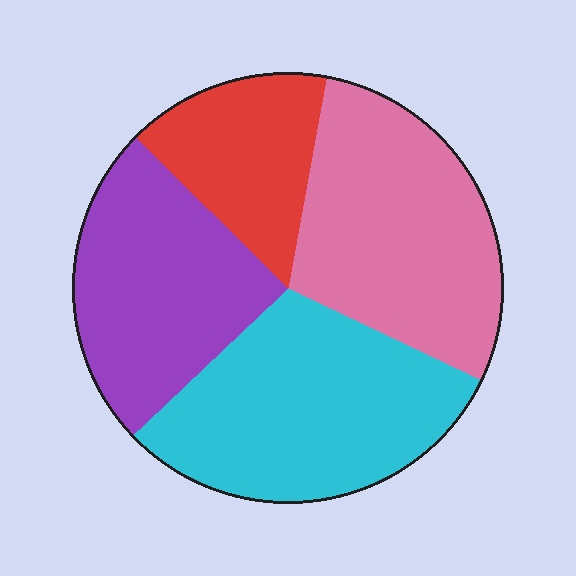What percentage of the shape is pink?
Pink takes up between a quarter and a half of the shape.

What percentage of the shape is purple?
Purple takes up about one quarter (1/4) of the shape.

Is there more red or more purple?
Purple.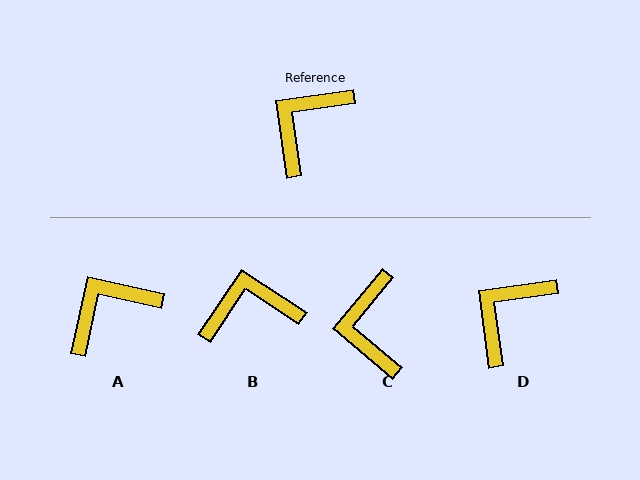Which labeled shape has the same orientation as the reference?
D.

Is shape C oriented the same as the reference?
No, it is off by about 42 degrees.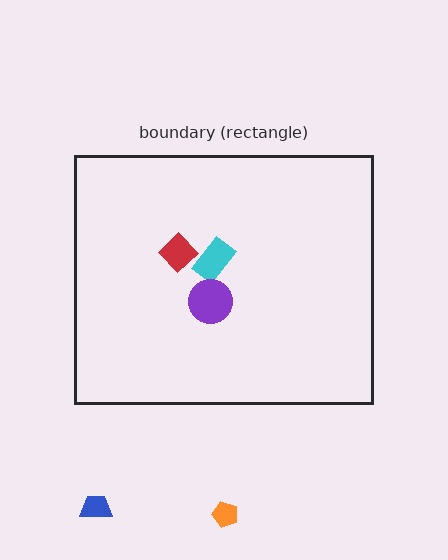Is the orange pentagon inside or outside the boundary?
Outside.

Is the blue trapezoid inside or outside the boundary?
Outside.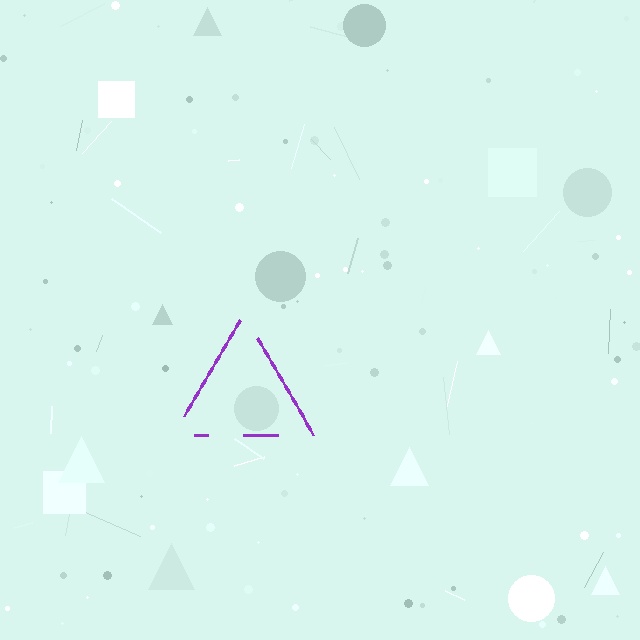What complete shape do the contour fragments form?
The contour fragments form a triangle.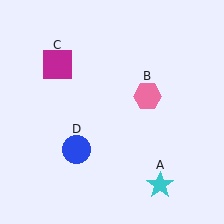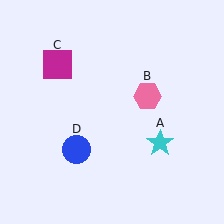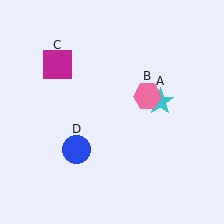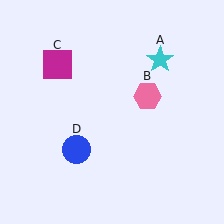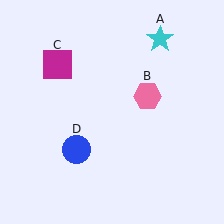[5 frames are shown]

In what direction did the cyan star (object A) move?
The cyan star (object A) moved up.